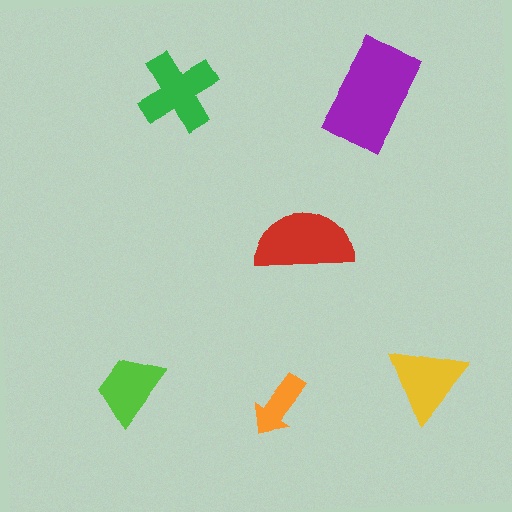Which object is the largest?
The purple rectangle.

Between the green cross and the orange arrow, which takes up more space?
The green cross.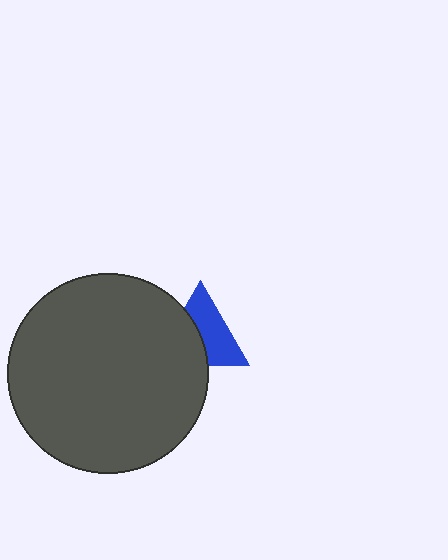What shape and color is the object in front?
The object in front is a dark gray circle.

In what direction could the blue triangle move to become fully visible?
The blue triangle could move right. That would shift it out from behind the dark gray circle entirely.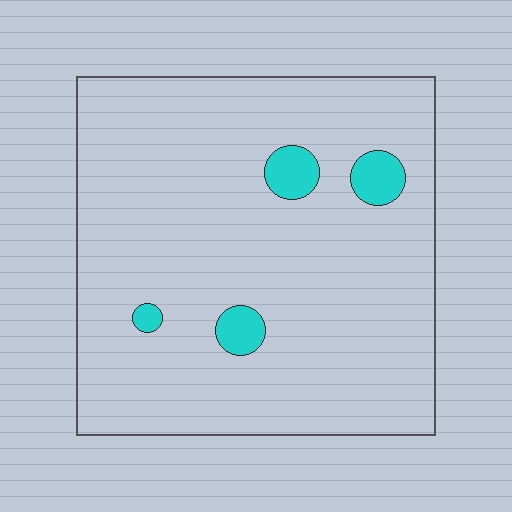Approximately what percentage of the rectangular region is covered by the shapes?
Approximately 5%.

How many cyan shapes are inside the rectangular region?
4.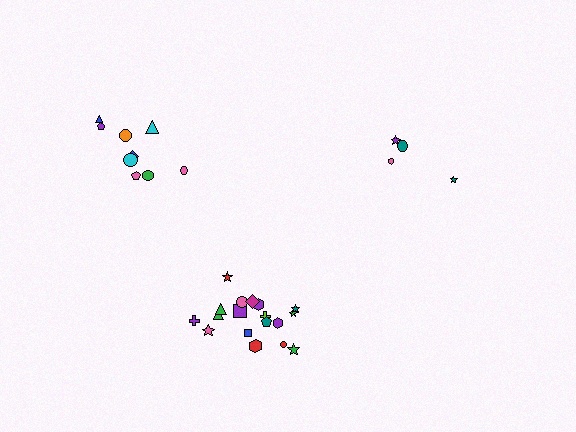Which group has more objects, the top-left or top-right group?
The top-left group.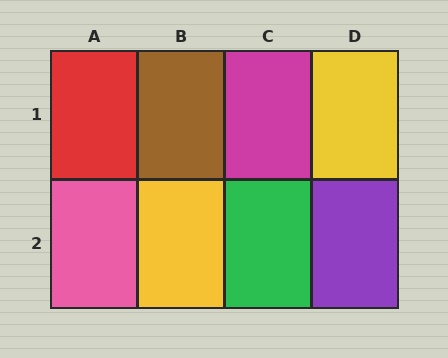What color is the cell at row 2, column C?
Green.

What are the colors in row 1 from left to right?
Red, brown, magenta, yellow.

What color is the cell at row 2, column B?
Yellow.